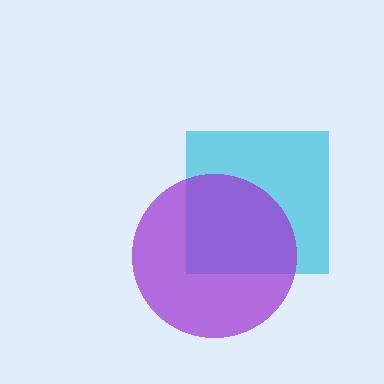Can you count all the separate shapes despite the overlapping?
Yes, there are 2 separate shapes.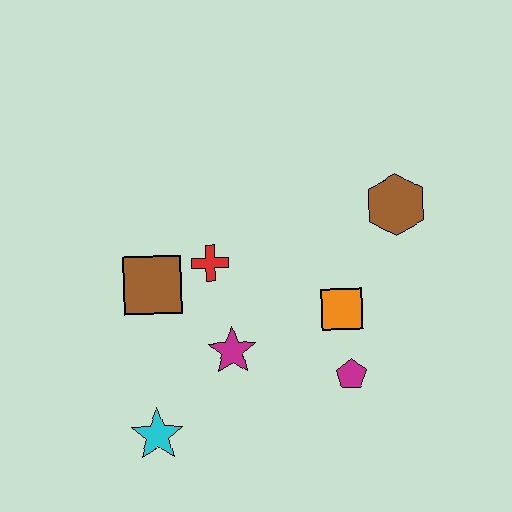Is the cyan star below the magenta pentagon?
Yes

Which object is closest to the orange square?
The magenta pentagon is closest to the orange square.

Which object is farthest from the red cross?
The brown hexagon is farthest from the red cross.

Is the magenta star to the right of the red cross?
Yes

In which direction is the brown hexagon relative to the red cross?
The brown hexagon is to the right of the red cross.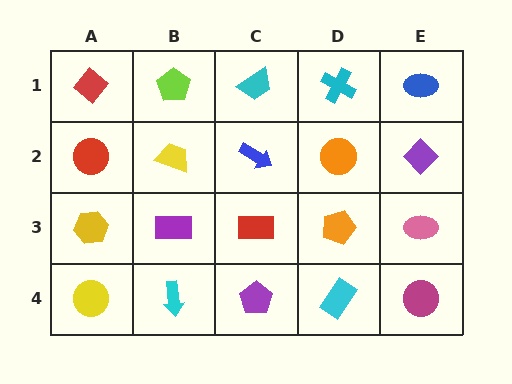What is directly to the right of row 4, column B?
A purple pentagon.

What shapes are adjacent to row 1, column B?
A yellow trapezoid (row 2, column B), a red diamond (row 1, column A), a cyan trapezoid (row 1, column C).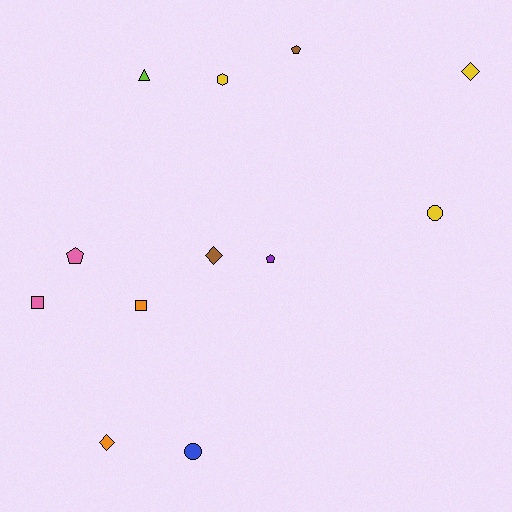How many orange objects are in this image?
There are 2 orange objects.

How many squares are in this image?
There are 2 squares.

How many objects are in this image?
There are 12 objects.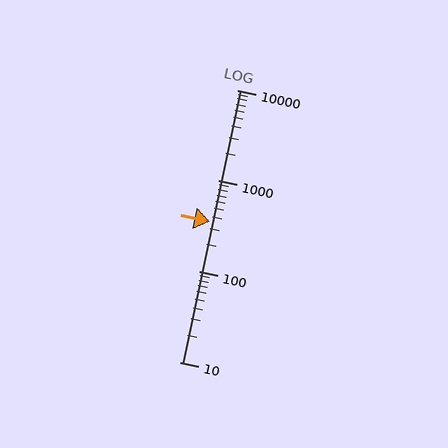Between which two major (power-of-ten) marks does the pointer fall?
The pointer is between 100 and 1000.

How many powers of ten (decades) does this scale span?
The scale spans 3 decades, from 10 to 10000.